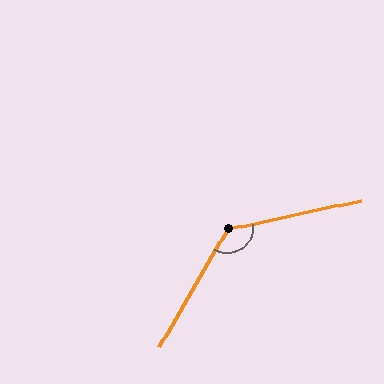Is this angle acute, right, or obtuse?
It is obtuse.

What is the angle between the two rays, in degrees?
Approximately 132 degrees.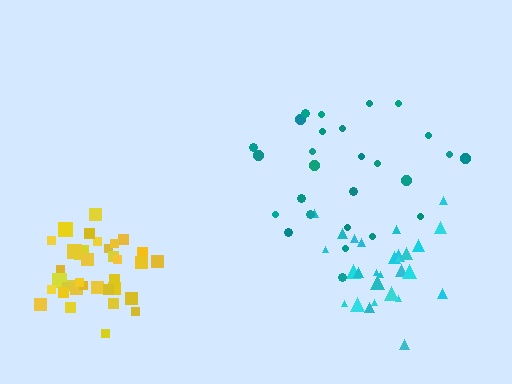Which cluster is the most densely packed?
Yellow.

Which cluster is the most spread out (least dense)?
Teal.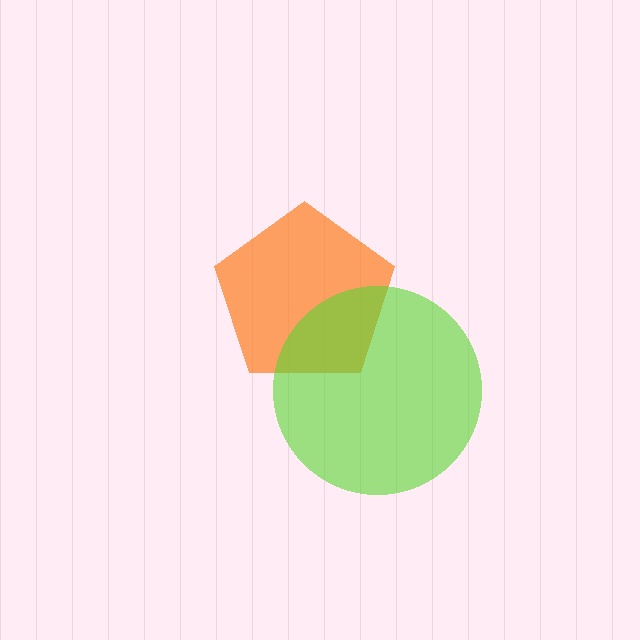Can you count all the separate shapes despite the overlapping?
Yes, there are 2 separate shapes.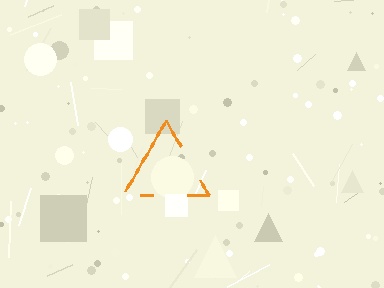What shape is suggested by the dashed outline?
The dashed outline suggests a triangle.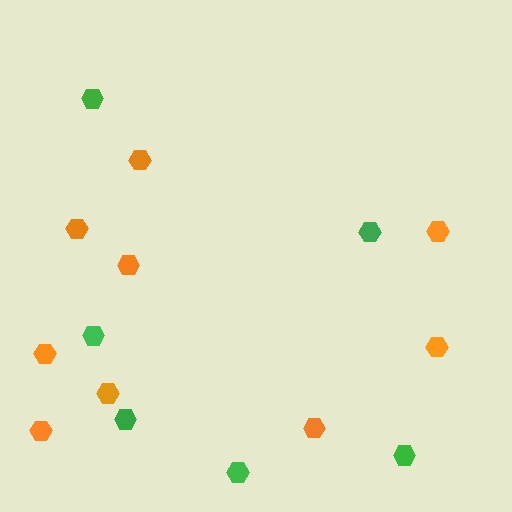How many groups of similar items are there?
There are 2 groups: one group of green hexagons (6) and one group of orange hexagons (9).